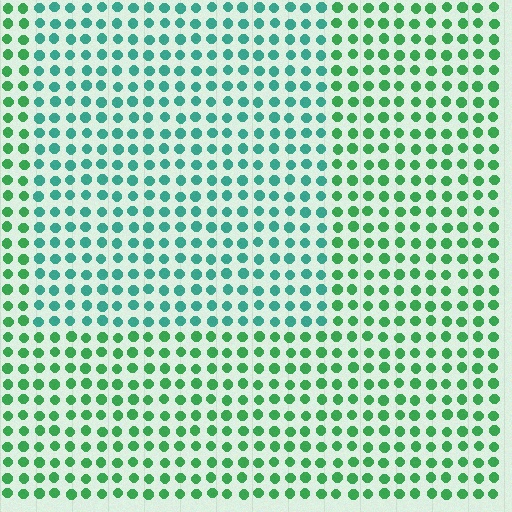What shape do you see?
I see a rectangle.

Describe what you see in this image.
The image is filled with small green elements in a uniform arrangement. A rectangle-shaped region is visible where the elements are tinted to a slightly different hue, forming a subtle color boundary.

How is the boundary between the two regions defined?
The boundary is defined purely by a slight shift in hue (about 34 degrees). Spacing, size, and orientation are identical on both sides.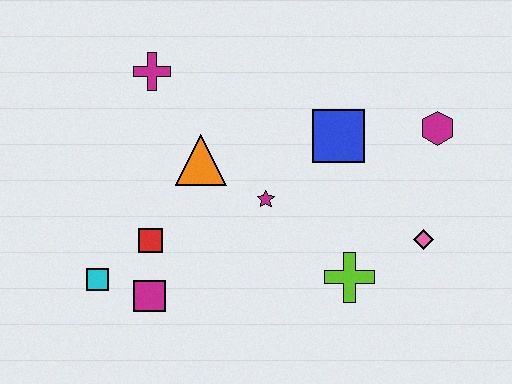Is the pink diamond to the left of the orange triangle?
No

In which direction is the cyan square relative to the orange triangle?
The cyan square is below the orange triangle.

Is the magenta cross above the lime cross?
Yes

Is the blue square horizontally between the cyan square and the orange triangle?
No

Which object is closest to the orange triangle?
The magenta star is closest to the orange triangle.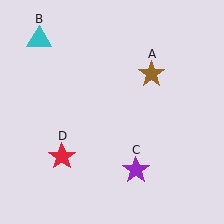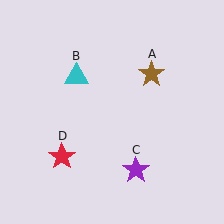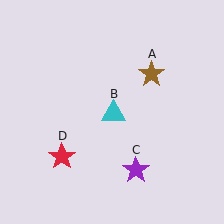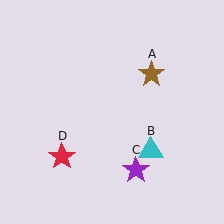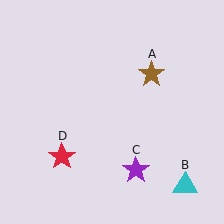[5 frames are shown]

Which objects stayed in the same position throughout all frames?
Brown star (object A) and purple star (object C) and red star (object D) remained stationary.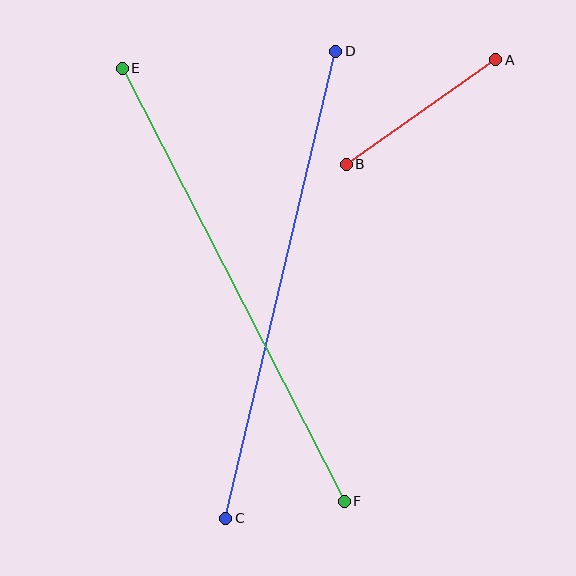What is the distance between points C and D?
The distance is approximately 480 pixels.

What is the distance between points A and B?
The distance is approximately 182 pixels.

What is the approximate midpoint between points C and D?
The midpoint is at approximately (281, 285) pixels.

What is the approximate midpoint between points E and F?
The midpoint is at approximately (233, 285) pixels.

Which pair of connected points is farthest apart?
Points E and F are farthest apart.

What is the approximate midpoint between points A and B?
The midpoint is at approximately (421, 112) pixels.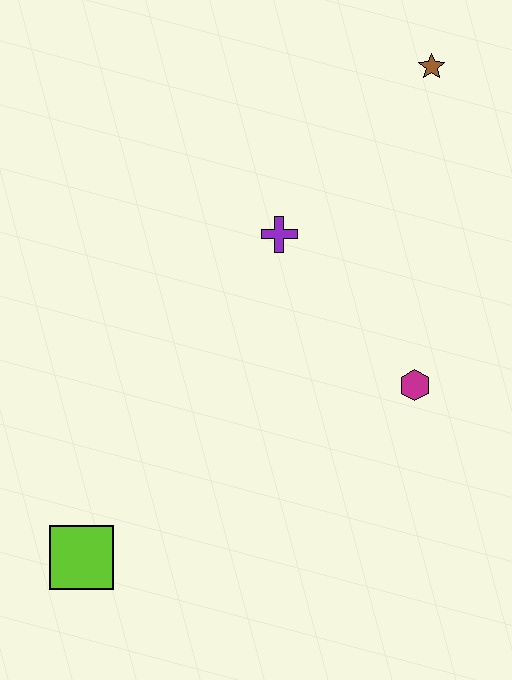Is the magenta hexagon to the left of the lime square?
No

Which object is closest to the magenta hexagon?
The purple cross is closest to the magenta hexagon.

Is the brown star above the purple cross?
Yes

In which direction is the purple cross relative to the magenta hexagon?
The purple cross is above the magenta hexagon.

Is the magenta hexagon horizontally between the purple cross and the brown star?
Yes